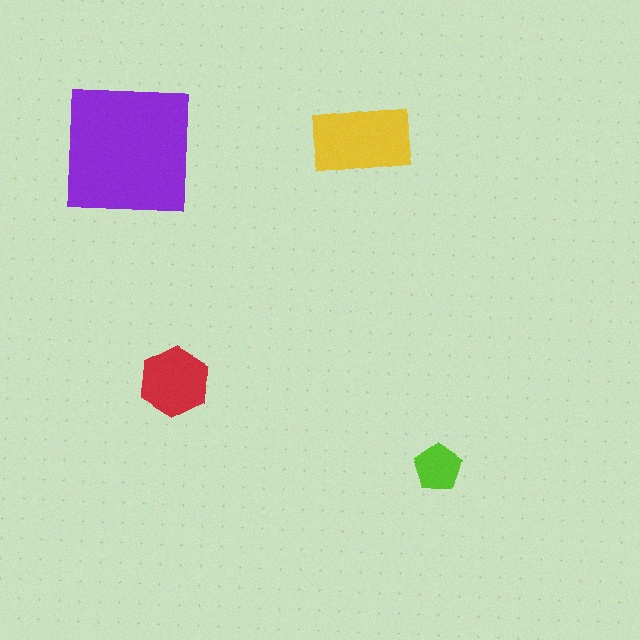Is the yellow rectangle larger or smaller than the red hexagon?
Larger.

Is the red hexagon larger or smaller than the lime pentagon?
Larger.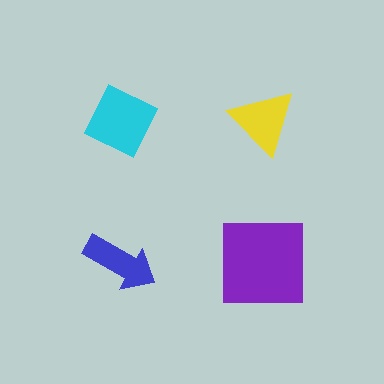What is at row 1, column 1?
A cyan diamond.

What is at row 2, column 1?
A blue arrow.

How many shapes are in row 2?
2 shapes.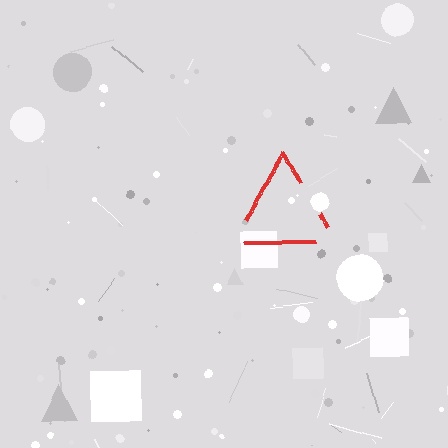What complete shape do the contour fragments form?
The contour fragments form a triangle.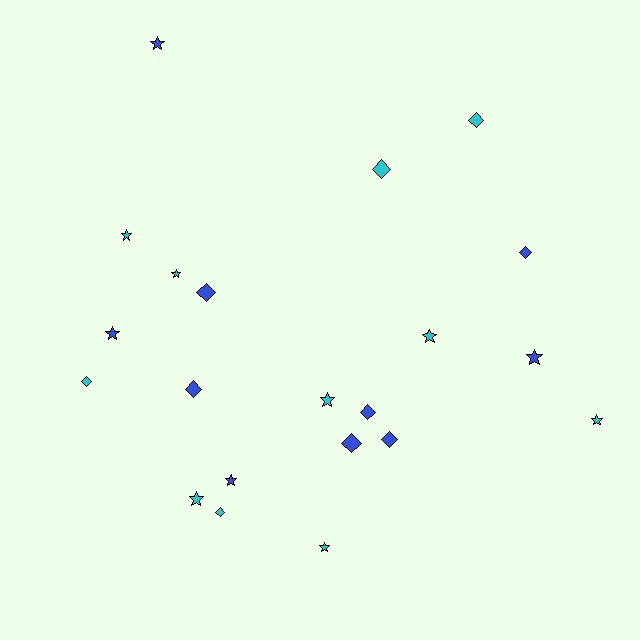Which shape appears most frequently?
Star, with 11 objects.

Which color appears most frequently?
Cyan, with 11 objects.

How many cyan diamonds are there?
There are 4 cyan diamonds.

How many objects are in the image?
There are 21 objects.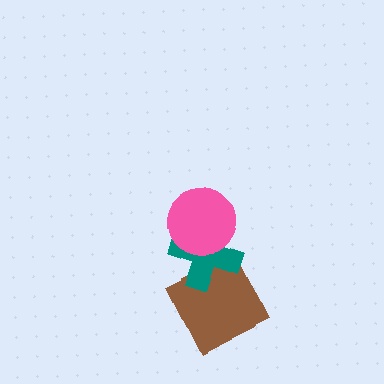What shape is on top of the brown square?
The teal cross is on top of the brown square.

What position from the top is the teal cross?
The teal cross is 2nd from the top.